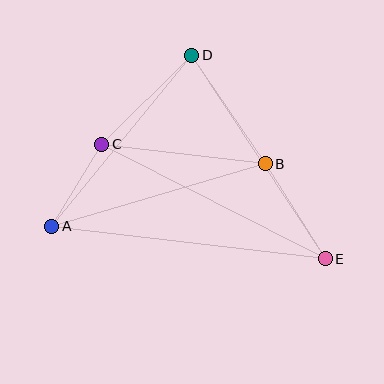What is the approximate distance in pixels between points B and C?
The distance between B and C is approximately 165 pixels.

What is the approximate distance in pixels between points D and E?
The distance between D and E is approximately 243 pixels.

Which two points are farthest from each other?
Points A and E are farthest from each other.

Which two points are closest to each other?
Points A and C are closest to each other.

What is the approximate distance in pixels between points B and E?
The distance between B and E is approximately 112 pixels.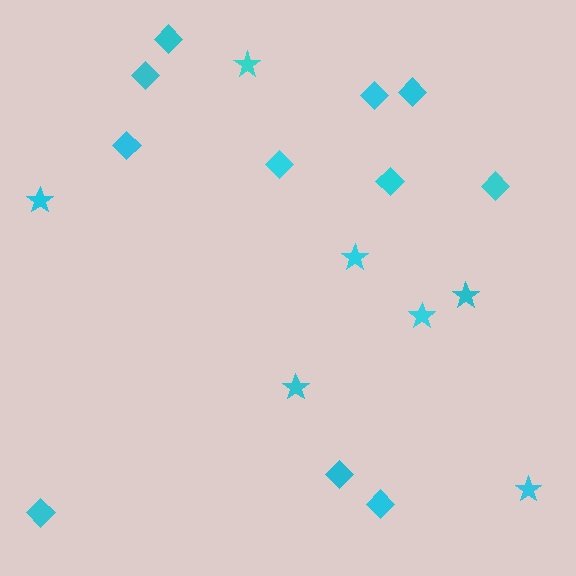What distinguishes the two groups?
There are 2 groups: one group of diamonds (11) and one group of stars (7).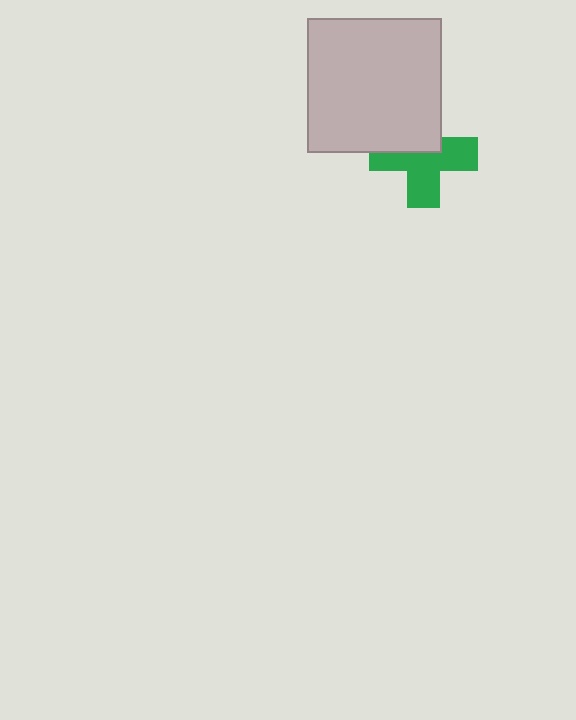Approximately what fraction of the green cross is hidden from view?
Roughly 39% of the green cross is hidden behind the light gray square.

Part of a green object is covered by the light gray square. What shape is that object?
It is a cross.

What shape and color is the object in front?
The object in front is a light gray square.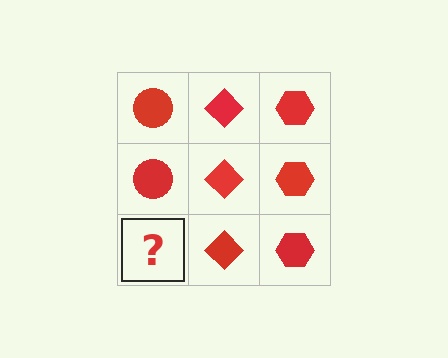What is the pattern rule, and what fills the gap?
The rule is that each column has a consistent shape. The gap should be filled with a red circle.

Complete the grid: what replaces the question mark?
The question mark should be replaced with a red circle.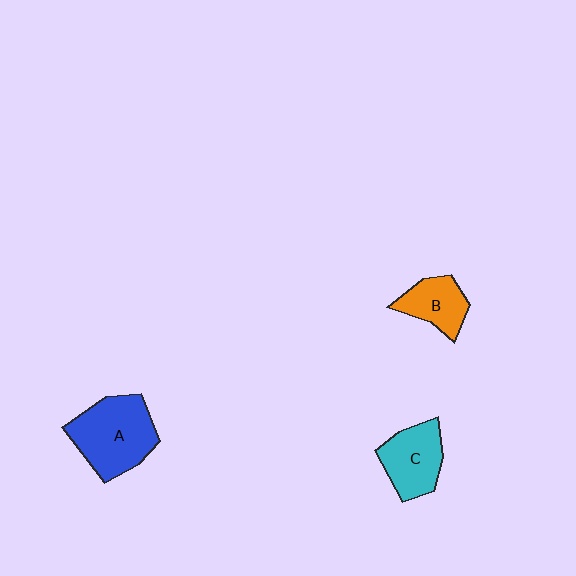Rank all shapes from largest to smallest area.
From largest to smallest: A (blue), C (cyan), B (orange).